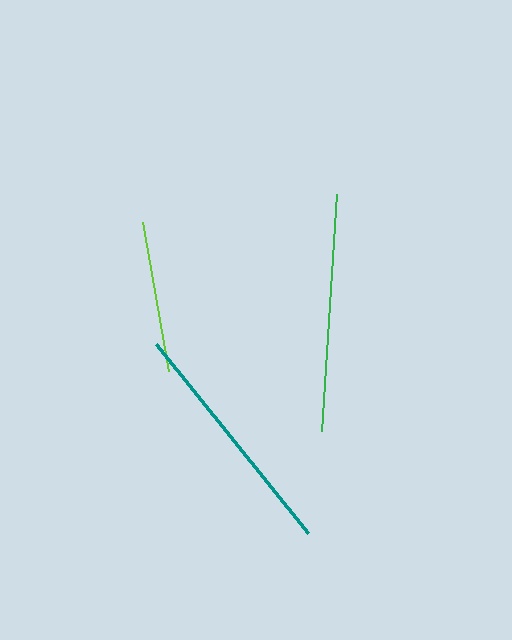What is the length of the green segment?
The green segment is approximately 238 pixels long.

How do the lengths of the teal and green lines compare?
The teal and green lines are approximately the same length.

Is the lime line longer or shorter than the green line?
The green line is longer than the lime line.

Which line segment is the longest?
The teal line is the longest at approximately 243 pixels.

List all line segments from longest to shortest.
From longest to shortest: teal, green, lime.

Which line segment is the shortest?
The lime line is the shortest at approximately 151 pixels.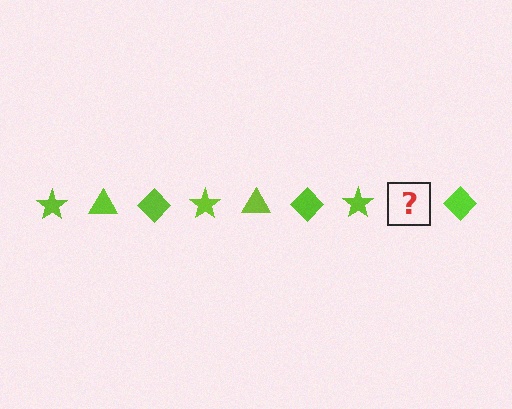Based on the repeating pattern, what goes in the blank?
The blank should be a lime triangle.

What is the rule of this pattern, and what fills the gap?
The rule is that the pattern cycles through star, triangle, diamond shapes in lime. The gap should be filled with a lime triangle.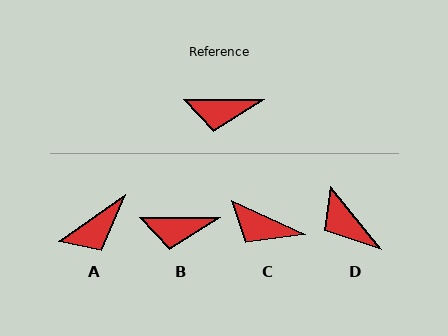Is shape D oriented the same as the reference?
No, it is off by about 52 degrees.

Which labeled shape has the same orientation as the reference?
B.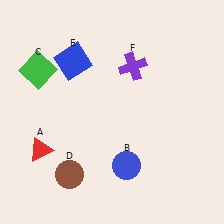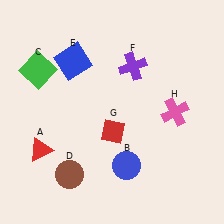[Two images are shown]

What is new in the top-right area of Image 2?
A pink cross (H) was added in the top-right area of Image 2.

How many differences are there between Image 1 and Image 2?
There are 2 differences between the two images.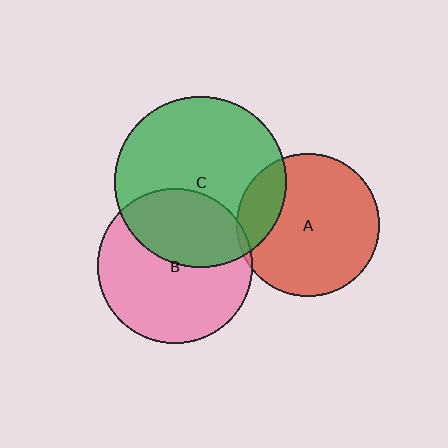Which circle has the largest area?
Circle C (green).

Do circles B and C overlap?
Yes.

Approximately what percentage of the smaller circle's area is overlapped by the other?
Approximately 40%.